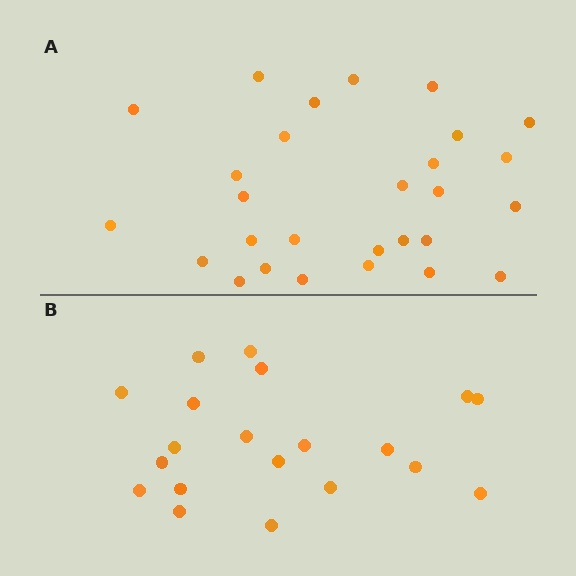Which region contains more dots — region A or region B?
Region A (the top region) has more dots.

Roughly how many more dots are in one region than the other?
Region A has roughly 8 or so more dots than region B.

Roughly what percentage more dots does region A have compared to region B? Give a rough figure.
About 40% more.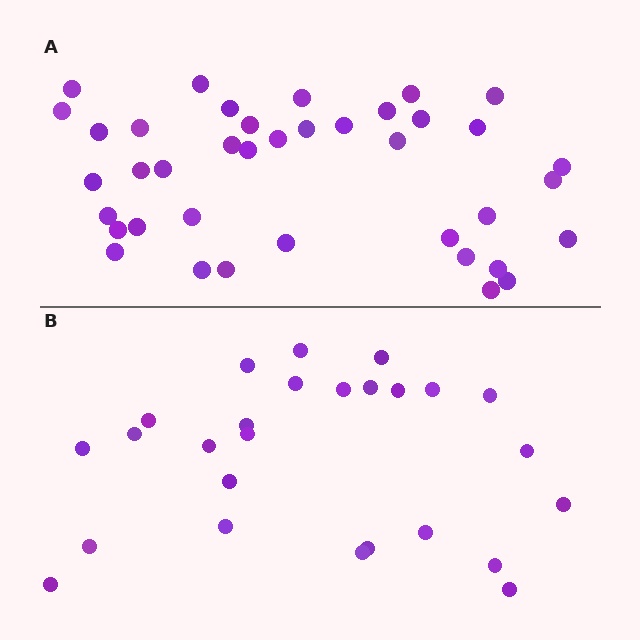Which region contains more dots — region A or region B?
Region A (the top region) has more dots.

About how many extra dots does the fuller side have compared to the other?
Region A has approximately 15 more dots than region B.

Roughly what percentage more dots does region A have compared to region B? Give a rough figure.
About 50% more.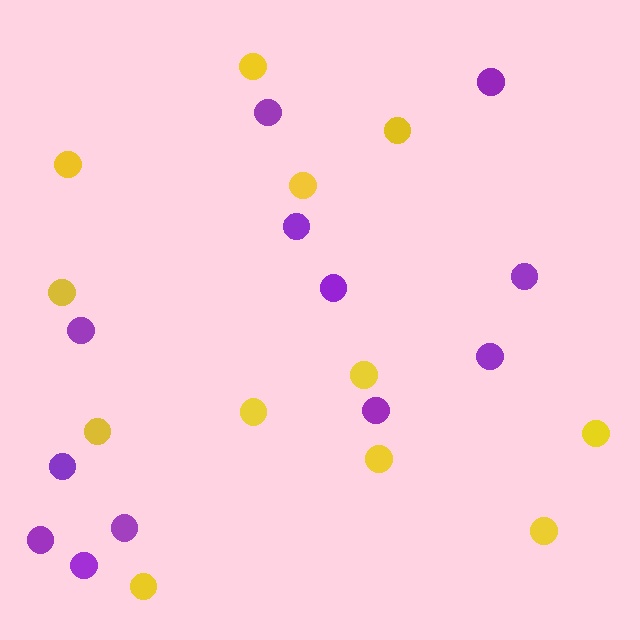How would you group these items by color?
There are 2 groups: one group of yellow circles (12) and one group of purple circles (12).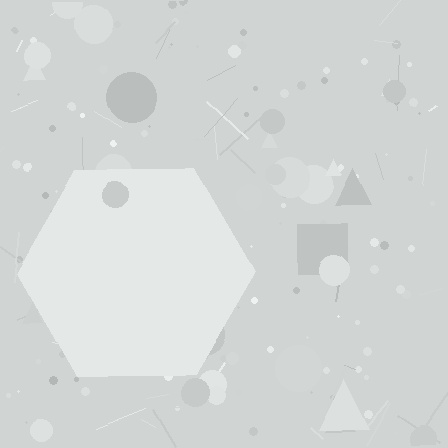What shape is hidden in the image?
A hexagon is hidden in the image.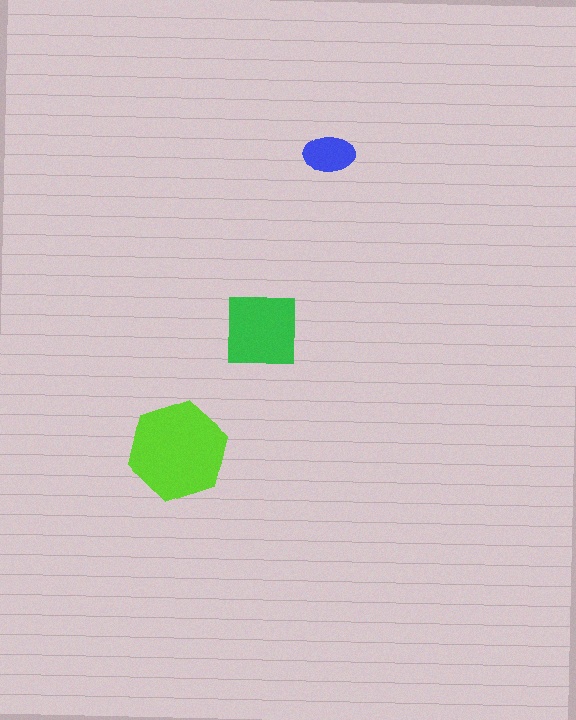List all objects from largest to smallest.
The lime hexagon, the green square, the blue ellipse.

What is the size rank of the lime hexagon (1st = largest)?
1st.